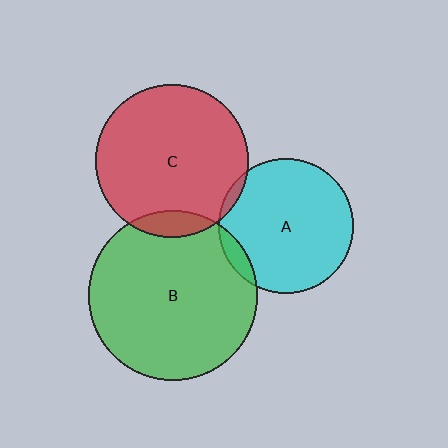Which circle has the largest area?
Circle B (green).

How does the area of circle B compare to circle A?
Approximately 1.6 times.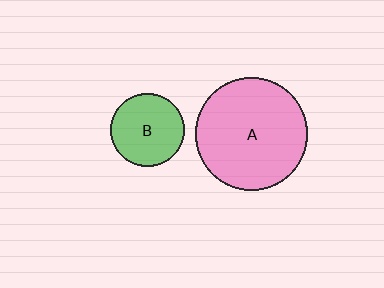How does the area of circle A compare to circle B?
Approximately 2.3 times.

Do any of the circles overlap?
No, none of the circles overlap.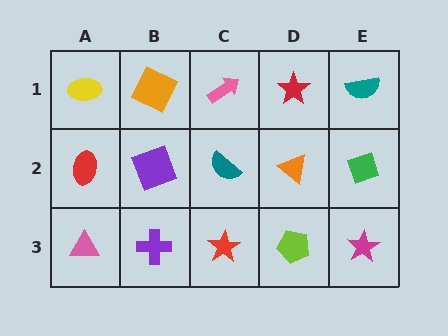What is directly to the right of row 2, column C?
An orange triangle.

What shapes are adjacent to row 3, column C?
A teal semicircle (row 2, column C), a purple cross (row 3, column B), a lime pentagon (row 3, column D).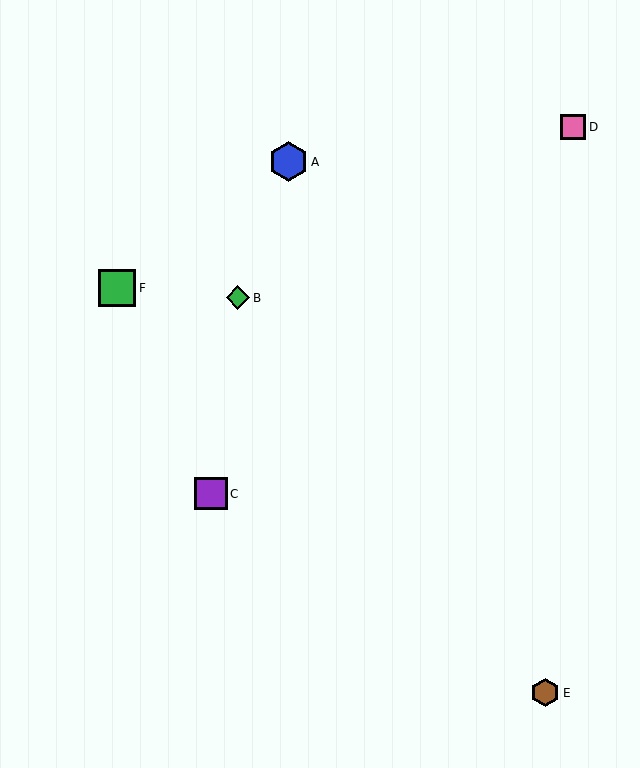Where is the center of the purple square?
The center of the purple square is at (211, 494).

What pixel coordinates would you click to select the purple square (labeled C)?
Click at (211, 494) to select the purple square C.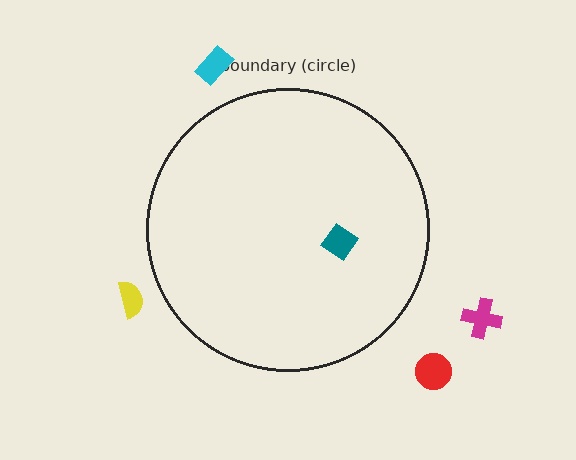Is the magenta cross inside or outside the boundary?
Outside.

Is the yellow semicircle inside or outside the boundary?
Outside.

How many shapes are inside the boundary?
1 inside, 4 outside.